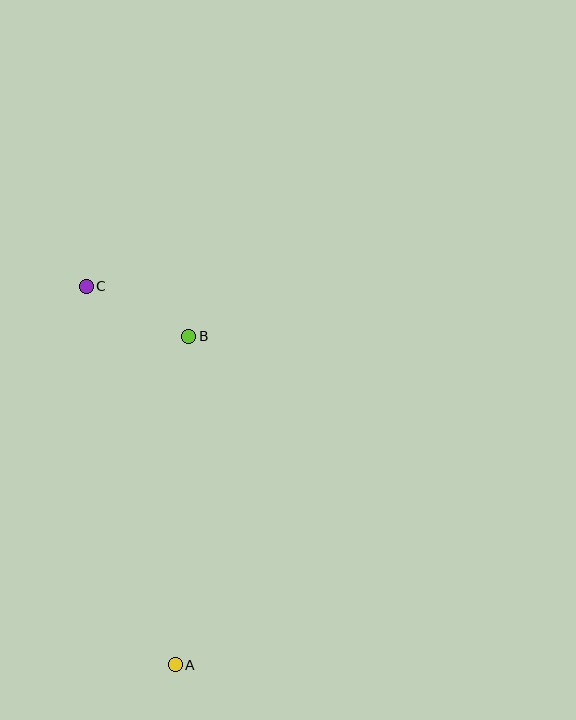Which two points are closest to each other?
Points B and C are closest to each other.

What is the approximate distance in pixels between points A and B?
The distance between A and B is approximately 329 pixels.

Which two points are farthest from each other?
Points A and C are farthest from each other.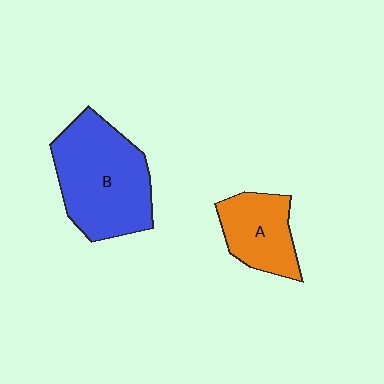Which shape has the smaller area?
Shape A (orange).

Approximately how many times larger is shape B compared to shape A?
Approximately 1.8 times.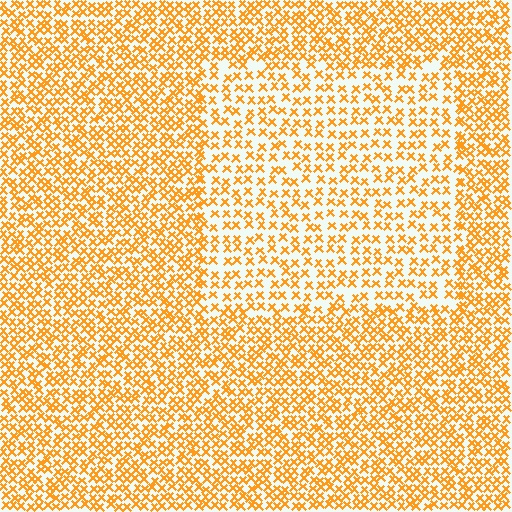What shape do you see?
I see a rectangle.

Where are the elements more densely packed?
The elements are more densely packed outside the rectangle boundary.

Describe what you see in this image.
The image contains small orange elements arranged at two different densities. A rectangle-shaped region is visible where the elements are less densely packed than the surrounding area.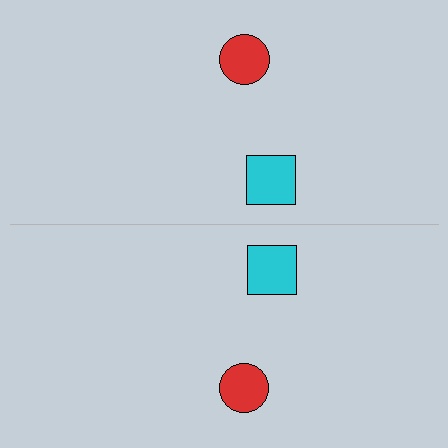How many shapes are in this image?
There are 4 shapes in this image.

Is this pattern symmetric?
Yes, this pattern has bilateral (reflection) symmetry.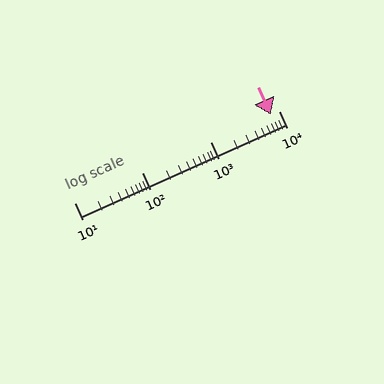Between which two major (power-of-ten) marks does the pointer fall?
The pointer is between 1000 and 10000.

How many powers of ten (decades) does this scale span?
The scale spans 3 decades, from 10 to 10000.